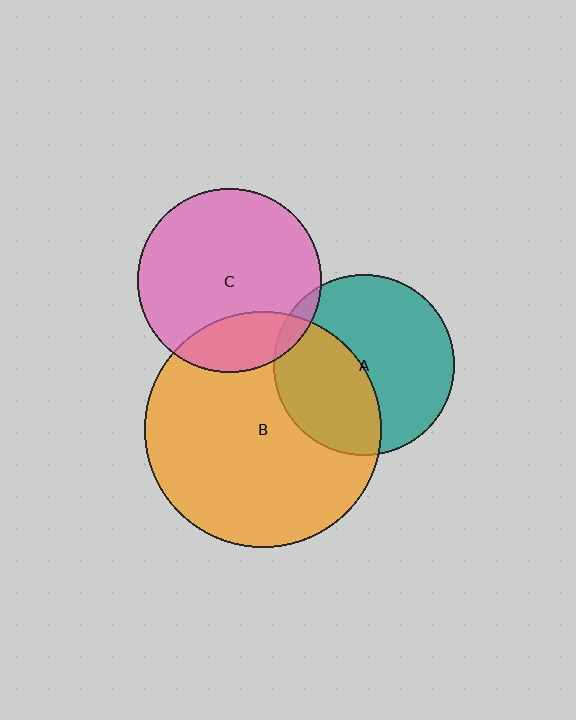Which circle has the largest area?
Circle B (orange).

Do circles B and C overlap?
Yes.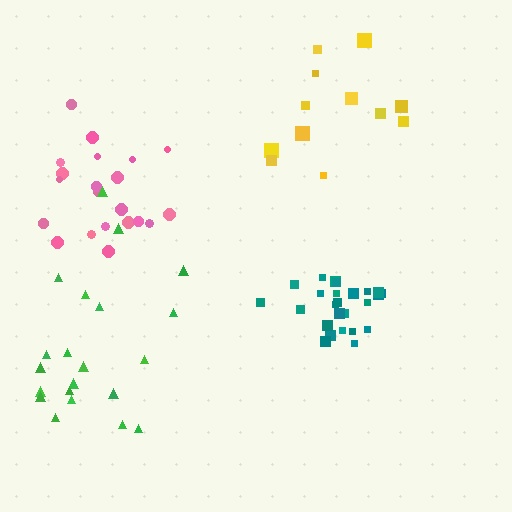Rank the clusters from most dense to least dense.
teal, pink, yellow, green.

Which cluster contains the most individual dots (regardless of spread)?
Teal (25).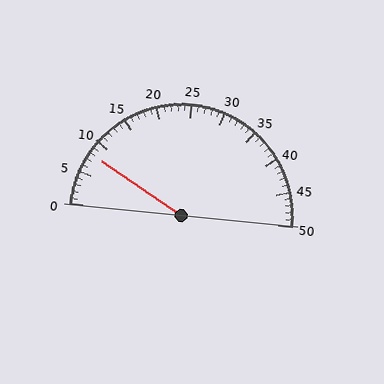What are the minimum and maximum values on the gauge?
The gauge ranges from 0 to 50.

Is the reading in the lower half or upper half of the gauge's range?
The reading is in the lower half of the range (0 to 50).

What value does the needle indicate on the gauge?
The needle indicates approximately 8.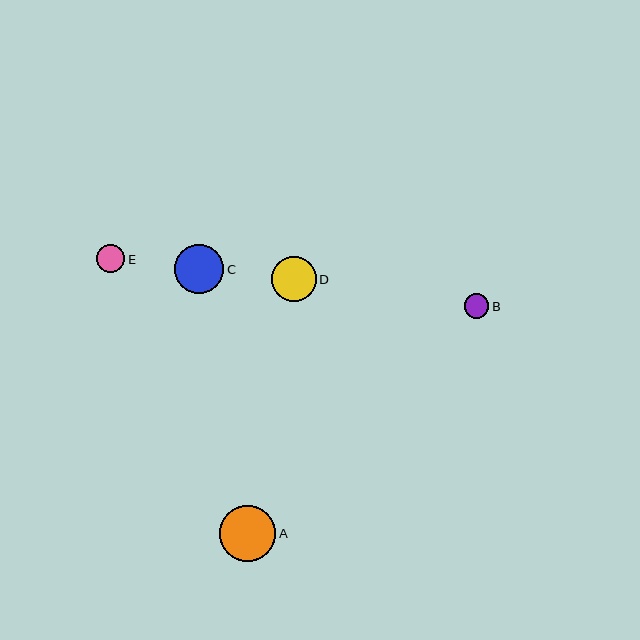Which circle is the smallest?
Circle B is the smallest with a size of approximately 24 pixels.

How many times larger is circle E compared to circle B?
Circle E is approximately 1.2 times the size of circle B.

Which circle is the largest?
Circle A is the largest with a size of approximately 56 pixels.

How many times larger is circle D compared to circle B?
Circle D is approximately 1.8 times the size of circle B.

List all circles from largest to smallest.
From largest to smallest: A, C, D, E, B.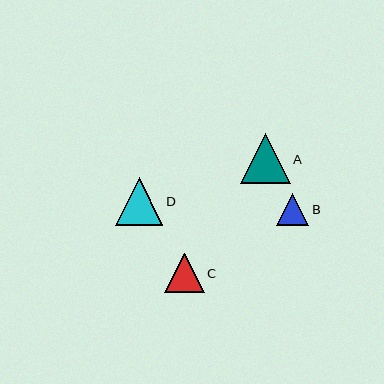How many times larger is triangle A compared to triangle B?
Triangle A is approximately 1.5 times the size of triangle B.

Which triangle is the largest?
Triangle A is the largest with a size of approximately 50 pixels.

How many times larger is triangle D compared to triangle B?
Triangle D is approximately 1.5 times the size of triangle B.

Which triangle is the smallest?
Triangle B is the smallest with a size of approximately 33 pixels.